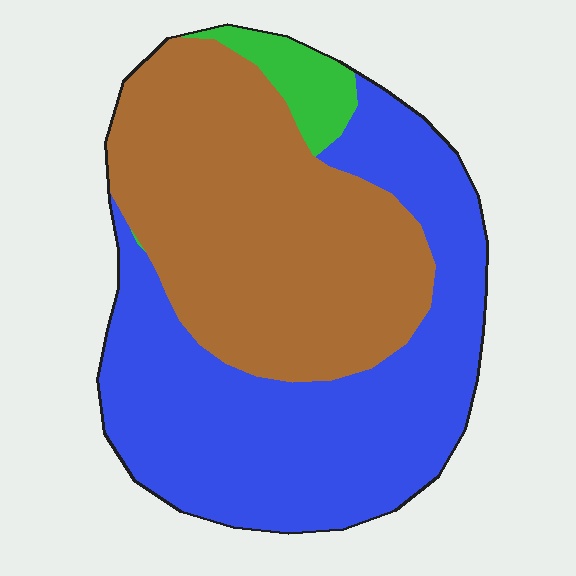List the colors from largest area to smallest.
From largest to smallest: blue, brown, green.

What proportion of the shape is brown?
Brown covers 45% of the shape.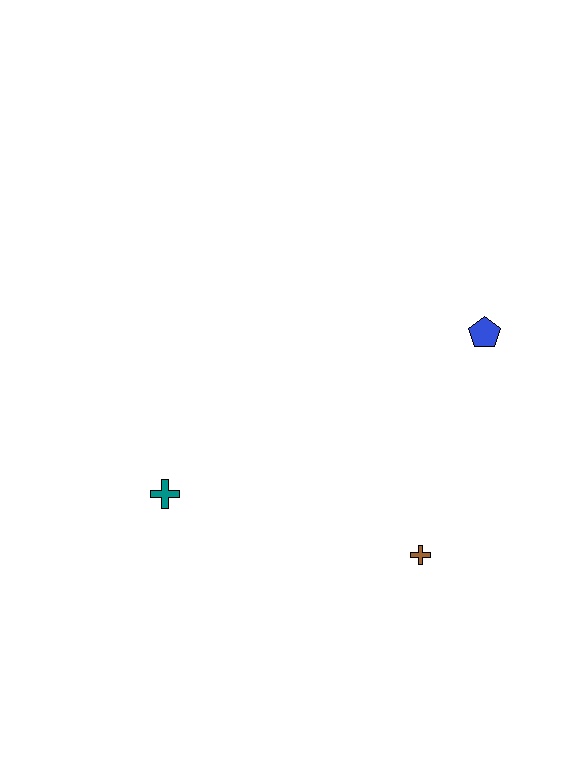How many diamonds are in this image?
There are no diamonds.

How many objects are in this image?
There are 3 objects.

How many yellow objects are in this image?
There are no yellow objects.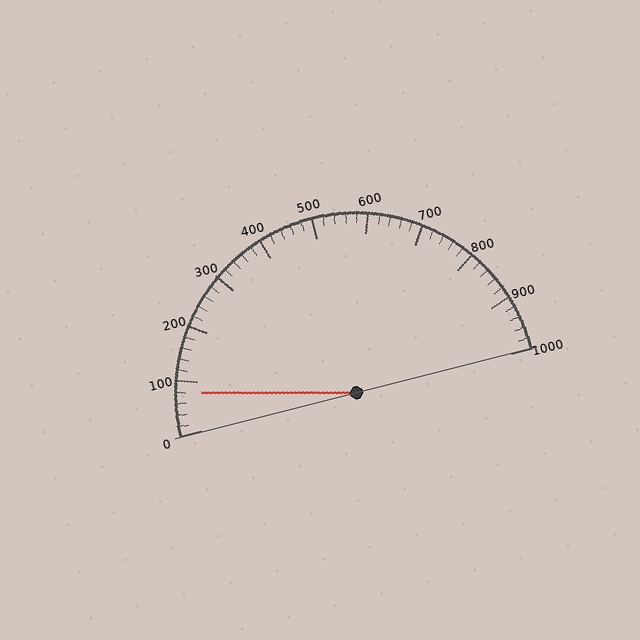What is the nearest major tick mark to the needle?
The nearest major tick mark is 100.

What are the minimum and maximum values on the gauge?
The gauge ranges from 0 to 1000.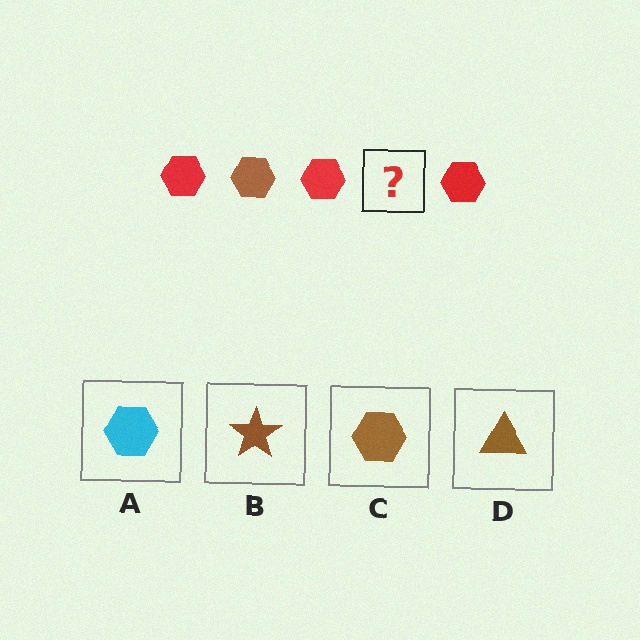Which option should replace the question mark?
Option C.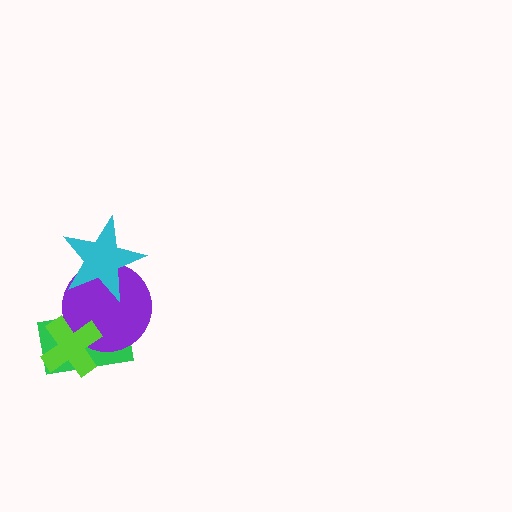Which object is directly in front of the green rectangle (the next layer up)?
The purple circle is directly in front of the green rectangle.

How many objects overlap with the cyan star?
1 object overlaps with the cyan star.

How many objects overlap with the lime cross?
2 objects overlap with the lime cross.